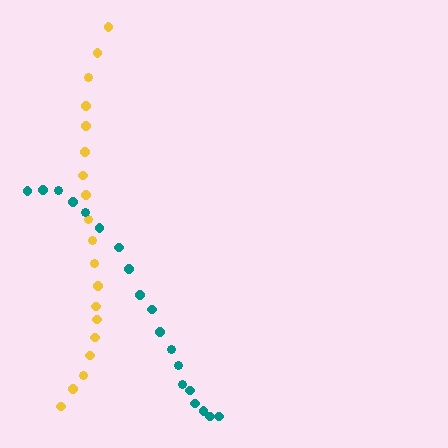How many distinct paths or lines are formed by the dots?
There are 2 distinct paths.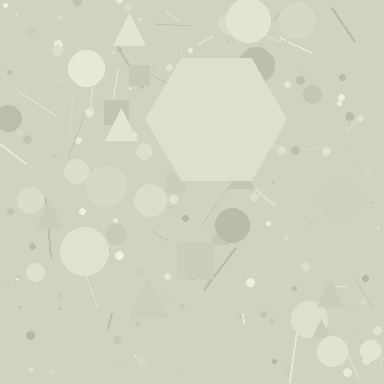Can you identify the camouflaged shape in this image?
The camouflaged shape is a hexagon.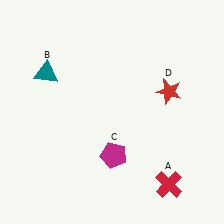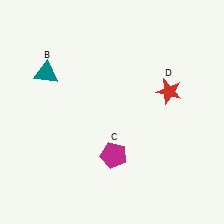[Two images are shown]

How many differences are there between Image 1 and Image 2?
There is 1 difference between the two images.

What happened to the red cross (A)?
The red cross (A) was removed in Image 2. It was in the bottom-right area of Image 1.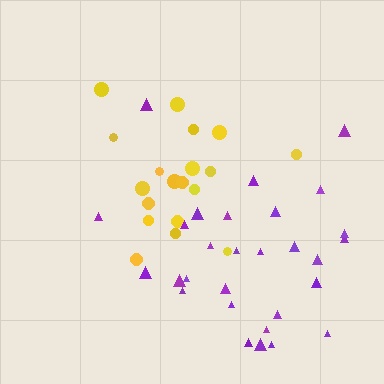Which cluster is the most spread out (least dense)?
Purple.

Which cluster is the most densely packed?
Yellow.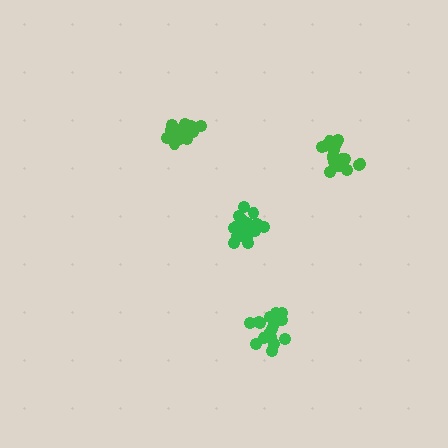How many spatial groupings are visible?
There are 4 spatial groupings.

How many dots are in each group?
Group 1: 15 dots, Group 2: 18 dots, Group 3: 18 dots, Group 4: 20 dots (71 total).